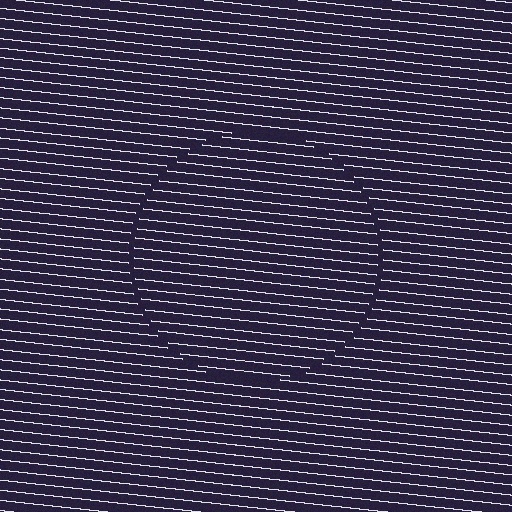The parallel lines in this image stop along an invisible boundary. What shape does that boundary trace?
An illusory circle. The interior of the shape contains the same grating, shifted by half a period — the contour is defined by the phase discontinuity where line-ends from the inner and outer gratings abut.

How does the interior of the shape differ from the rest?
The interior of the shape contains the same grating, shifted by half a period — the contour is defined by the phase discontinuity where line-ends from the inner and outer gratings abut.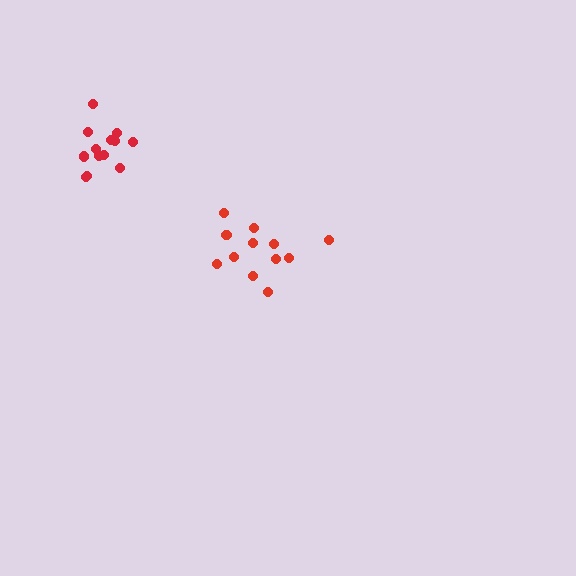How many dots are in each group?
Group 1: 13 dots, Group 2: 12 dots (25 total).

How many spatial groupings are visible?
There are 2 spatial groupings.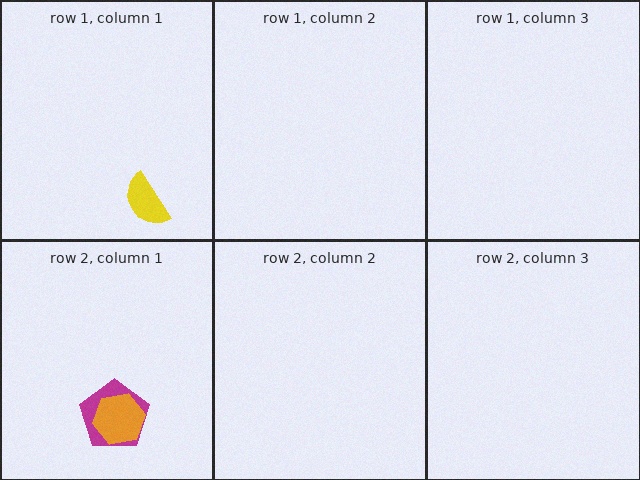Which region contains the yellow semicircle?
The row 1, column 1 region.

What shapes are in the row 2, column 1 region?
The magenta pentagon, the orange hexagon.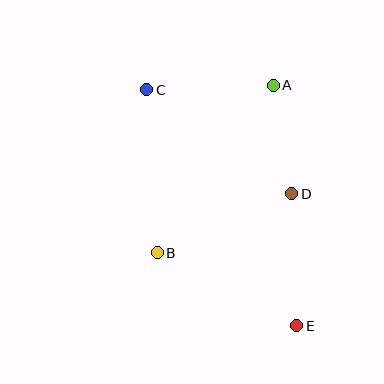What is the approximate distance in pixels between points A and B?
The distance between A and B is approximately 204 pixels.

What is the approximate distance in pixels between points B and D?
The distance between B and D is approximately 146 pixels.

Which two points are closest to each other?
Points A and D are closest to each other.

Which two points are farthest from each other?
Points C and E are farthest from each other.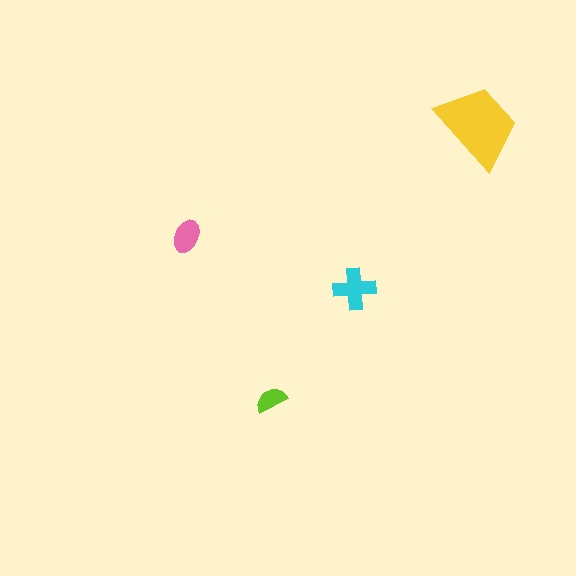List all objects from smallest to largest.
The lime semicircle, the pink ellipse, the cyan cross, the yellow trapezoid.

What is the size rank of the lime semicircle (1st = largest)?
4th.